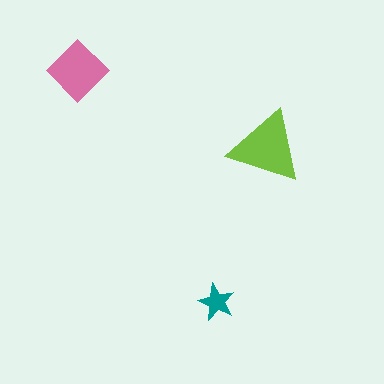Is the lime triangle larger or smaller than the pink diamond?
Larger.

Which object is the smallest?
The teal star.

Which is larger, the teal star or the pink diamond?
The pink diamond.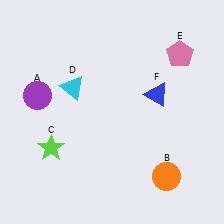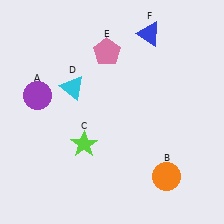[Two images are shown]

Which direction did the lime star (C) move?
The lime star (C) moved right.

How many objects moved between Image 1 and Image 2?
3 objects moved between the two images.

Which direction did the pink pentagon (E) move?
The pink pentagon (E) moved left.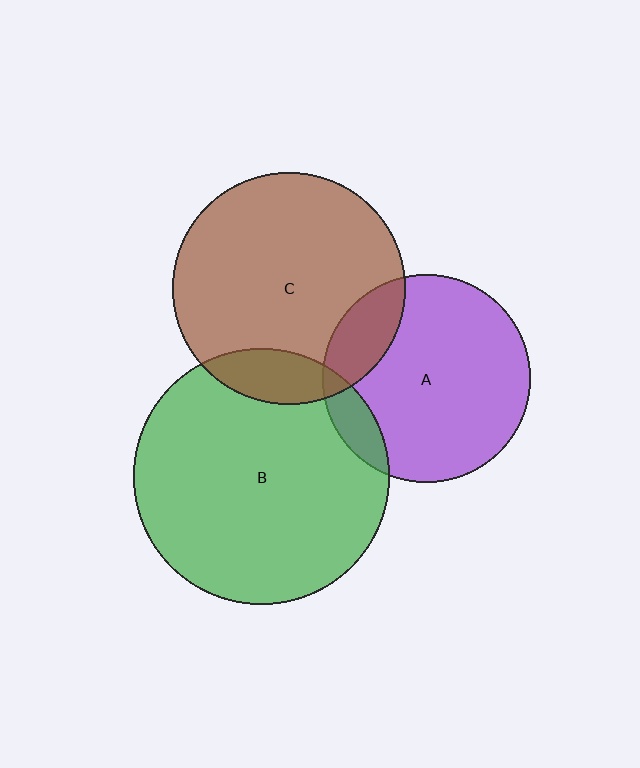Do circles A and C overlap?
Yes.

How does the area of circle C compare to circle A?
Approximately 1.2 times.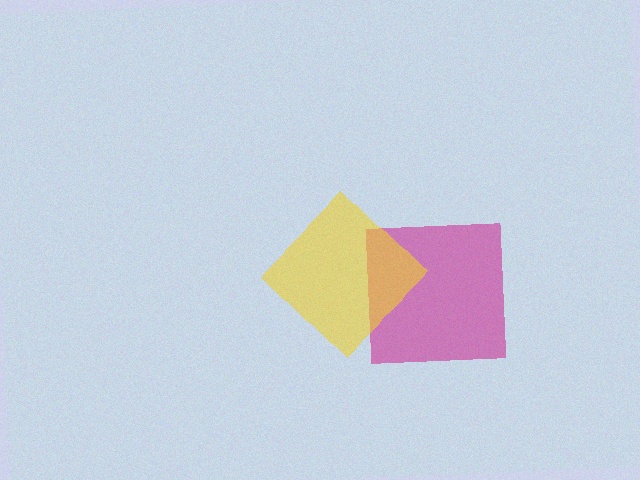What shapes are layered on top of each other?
The layered shapes are: a magenta square, a yellow diamond.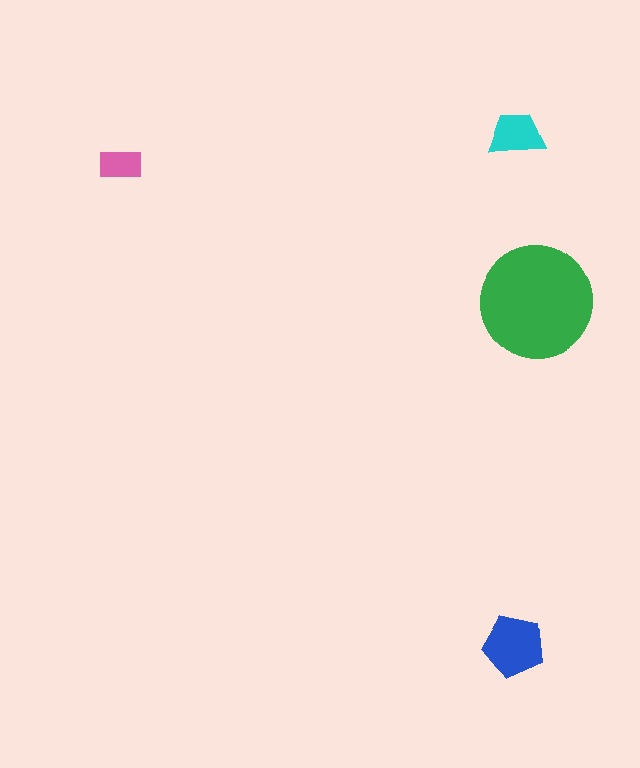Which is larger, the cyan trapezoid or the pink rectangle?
The cyan trapezoid.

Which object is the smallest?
The pink rectangle.